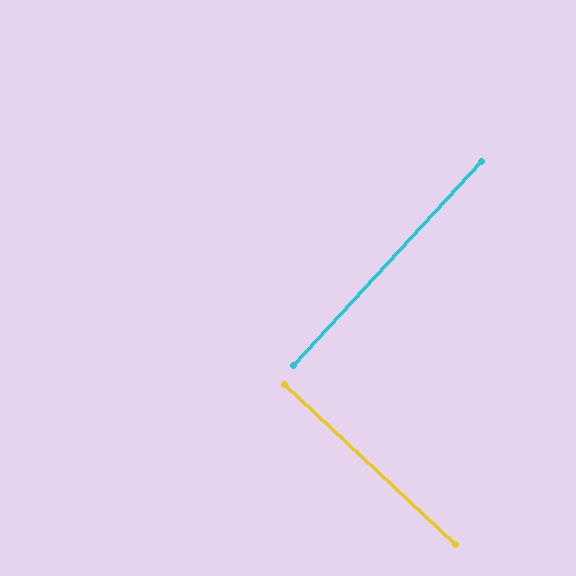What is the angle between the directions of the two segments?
Approximately 89 degrees.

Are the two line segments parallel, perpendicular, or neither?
Perpendicular — they meet at approximately 89°.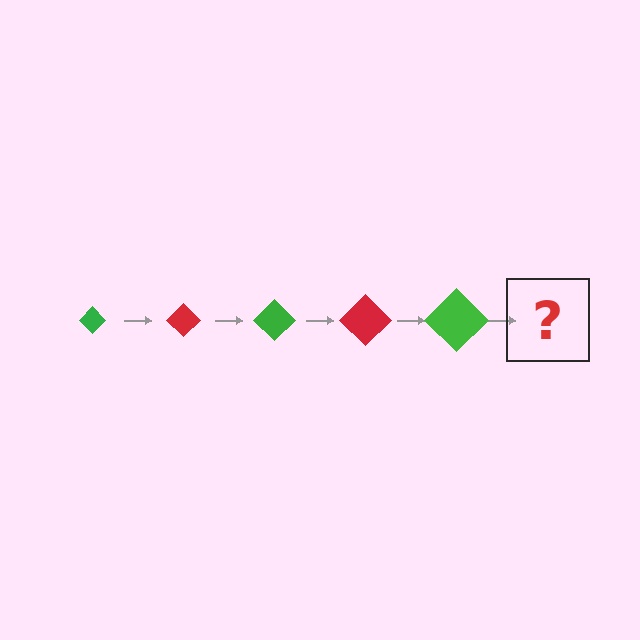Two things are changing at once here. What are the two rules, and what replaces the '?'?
The two rules are that the diamond grows larger each step and the color cycles through green and red. The '?' should be a red diamond, larger than the previous one.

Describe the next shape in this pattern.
It should be a red diamond, larger than the previous one.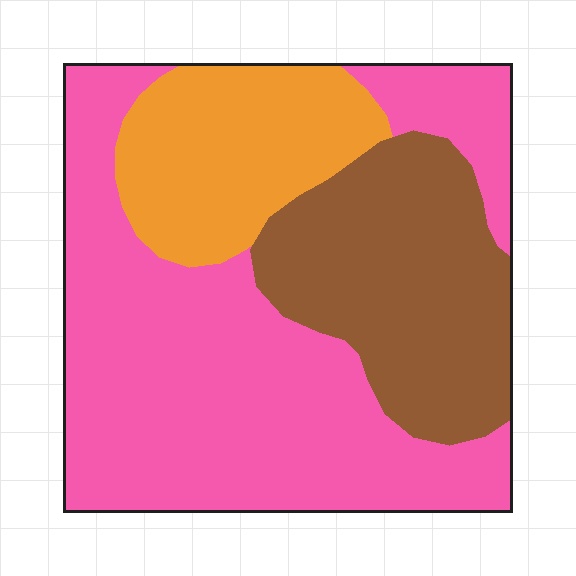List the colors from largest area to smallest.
From largest to smallest: pink, brown, orange.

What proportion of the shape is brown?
Brown takes up between a sixth and a third of the shape.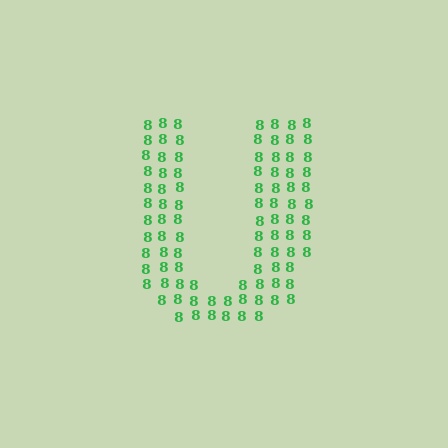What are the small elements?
The small elements are digit 8's.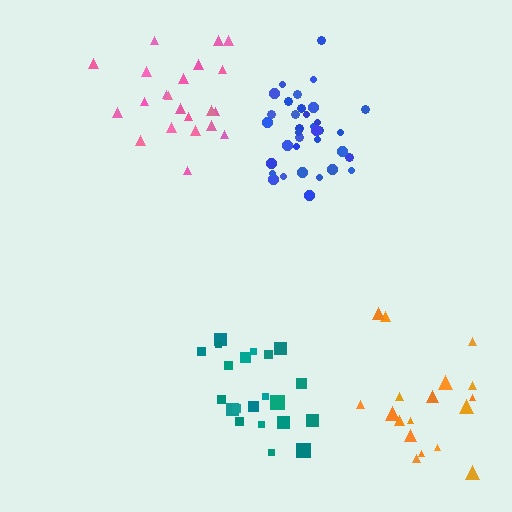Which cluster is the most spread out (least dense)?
Orange.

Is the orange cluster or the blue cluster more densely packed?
Blue.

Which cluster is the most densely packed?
Blue.